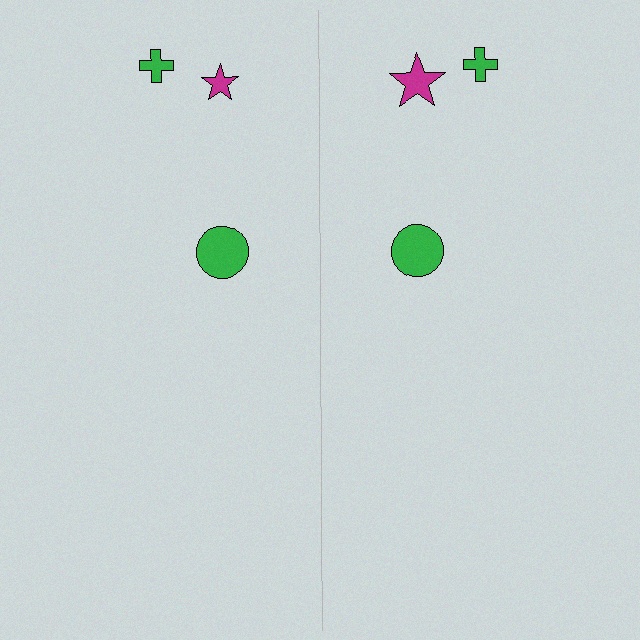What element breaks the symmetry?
The magenta star on the right side has a different size than its mirror counterpart.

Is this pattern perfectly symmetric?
No, the pattern is not perfectly symmetric. The magenta star on the right side has a different size than its mirror counterpart.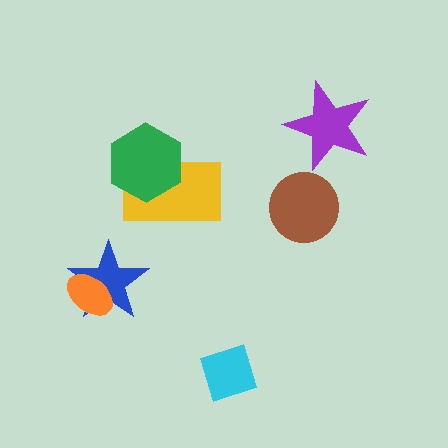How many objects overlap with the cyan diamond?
0 objects overlap with the cyan diamond.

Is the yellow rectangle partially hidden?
Yes, it is partially covered by another shape.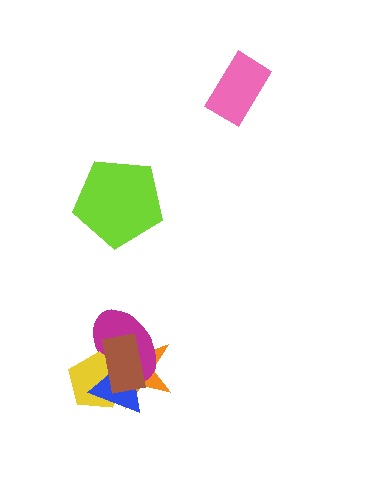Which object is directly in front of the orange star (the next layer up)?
The magenta ellipse is directly in front of the orange star.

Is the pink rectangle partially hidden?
No, no other shape covers it.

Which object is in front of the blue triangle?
The brown rectangle is in front of the blue triangle.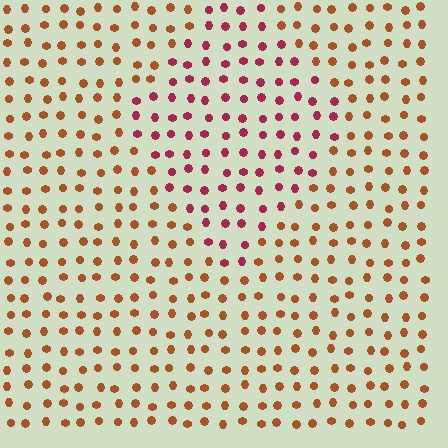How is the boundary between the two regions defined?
The boundary is defined purely by a slight shift in hue (about 42 degrees). Spacing, size, and orientation are identical on both sides.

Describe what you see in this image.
The image is filled with small brown elements in a uniform arrangement. A diamond-shaped region is visible where the elements are tinted to a slightly different hue, forming a subtle color boundary.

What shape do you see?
I see a diamond.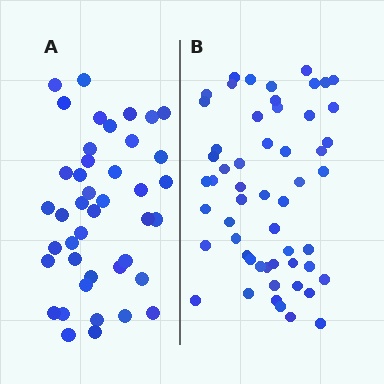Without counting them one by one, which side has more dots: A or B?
Region B (the right region) has more dots.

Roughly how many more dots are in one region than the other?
Region B has approximately 15 more dots than region A.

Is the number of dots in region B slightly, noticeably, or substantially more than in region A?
Region B has noticeably more, but not dramatically so. The ratio is roughly 1.3 to 1.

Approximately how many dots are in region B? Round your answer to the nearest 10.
About 60 dots. (The exact count is 55, which rounds to 60.)